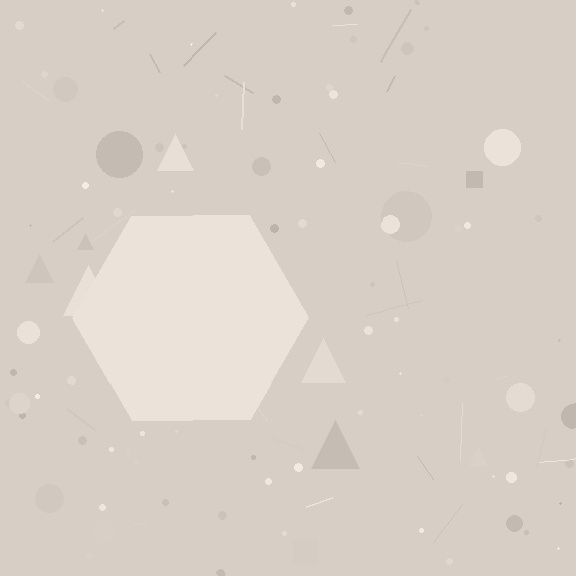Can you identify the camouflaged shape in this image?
The camouflaged shape is a hexagon.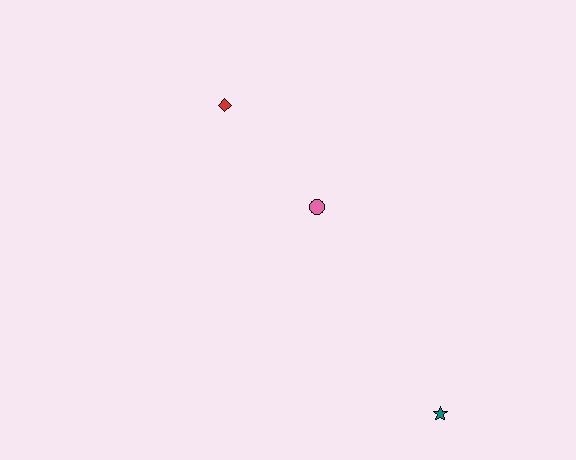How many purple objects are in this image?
There are no purple objects.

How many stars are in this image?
There is 1 star.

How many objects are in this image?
There are 3 objects.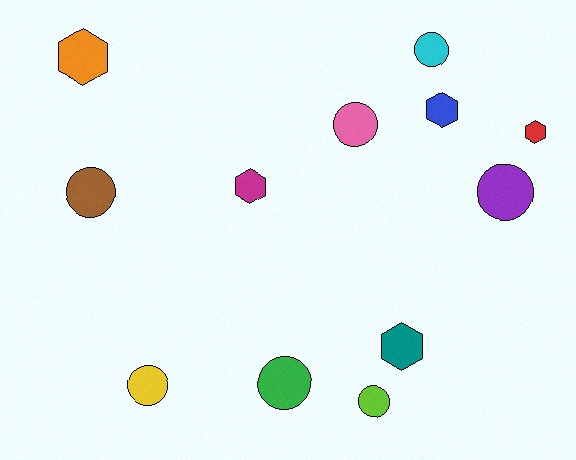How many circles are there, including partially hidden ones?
There are 7 circles.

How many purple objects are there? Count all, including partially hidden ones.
There is 1 purple object.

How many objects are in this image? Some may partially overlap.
There are 12 objects.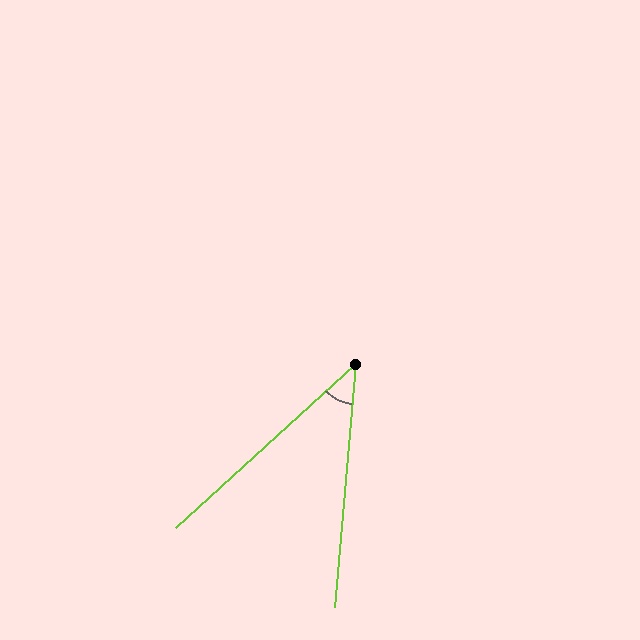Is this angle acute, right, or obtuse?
It is acute.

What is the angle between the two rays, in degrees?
Approximately 43 degrees.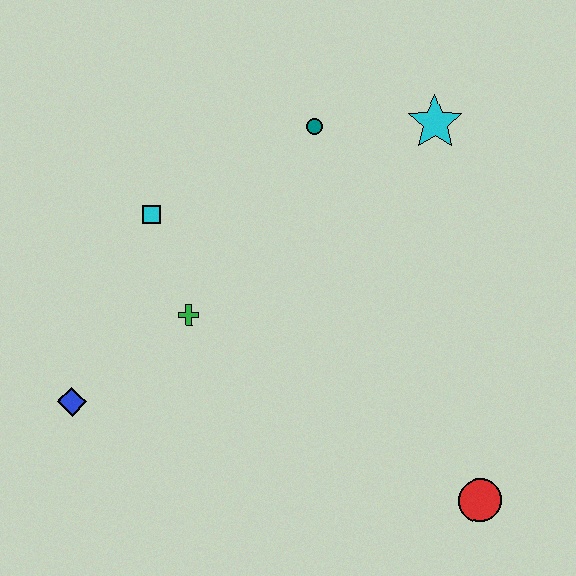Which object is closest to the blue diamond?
The green cross is closest to the blue diamond.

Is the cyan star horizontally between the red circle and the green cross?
Yes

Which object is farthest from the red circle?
The cyan square is farthest from the red circle.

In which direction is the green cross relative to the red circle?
The green cross is to the left of the red circle.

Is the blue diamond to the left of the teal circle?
Yes